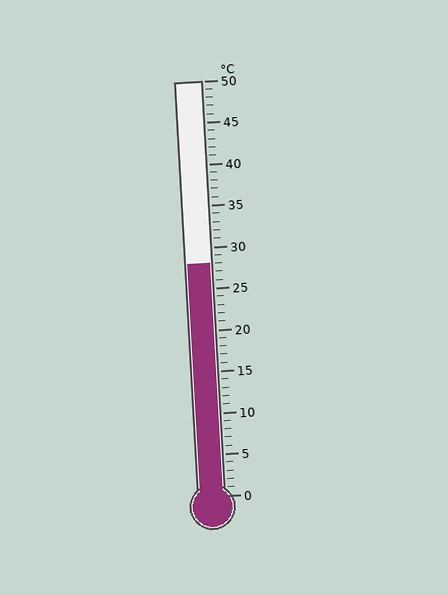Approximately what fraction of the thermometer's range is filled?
The thermometer is filled to approximately 55% of its range.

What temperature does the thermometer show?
The thermometer shows approximately 28°C.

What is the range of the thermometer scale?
The thermometer scale ranges from 0°C to 50°C.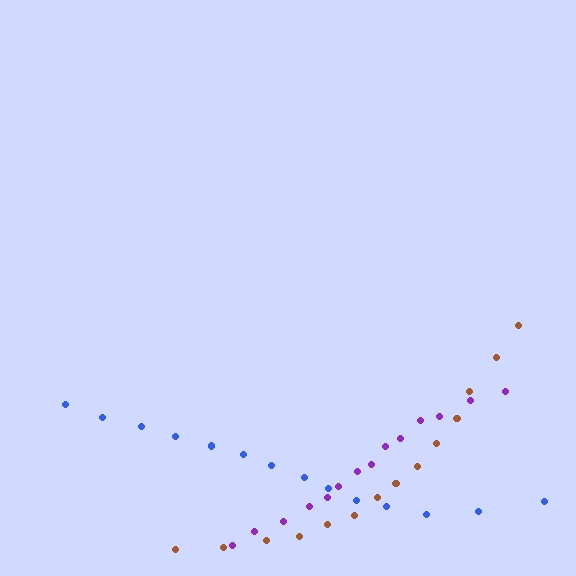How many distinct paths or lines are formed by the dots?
There are 3 distinct paths.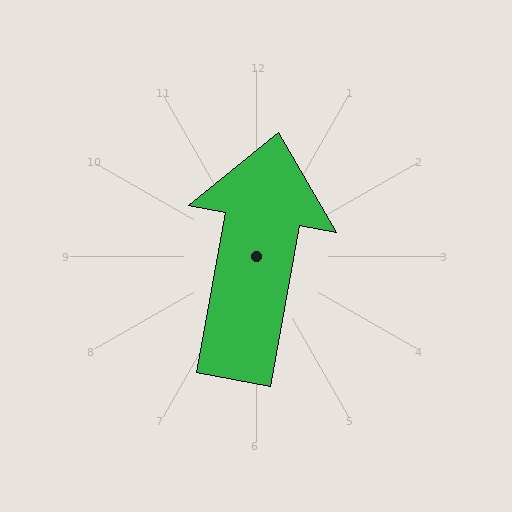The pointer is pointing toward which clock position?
Roughly 12 o'clock.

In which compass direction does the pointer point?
North.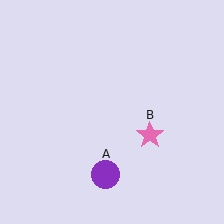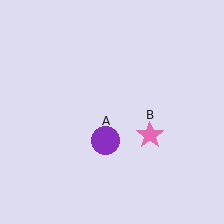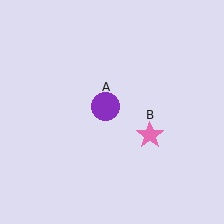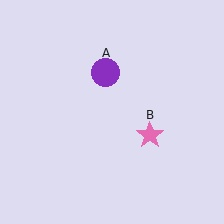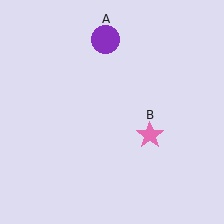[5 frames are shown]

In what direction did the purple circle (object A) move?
The purple circle (object A) moved up.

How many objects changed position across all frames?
1 object changed position: purple circle (object A).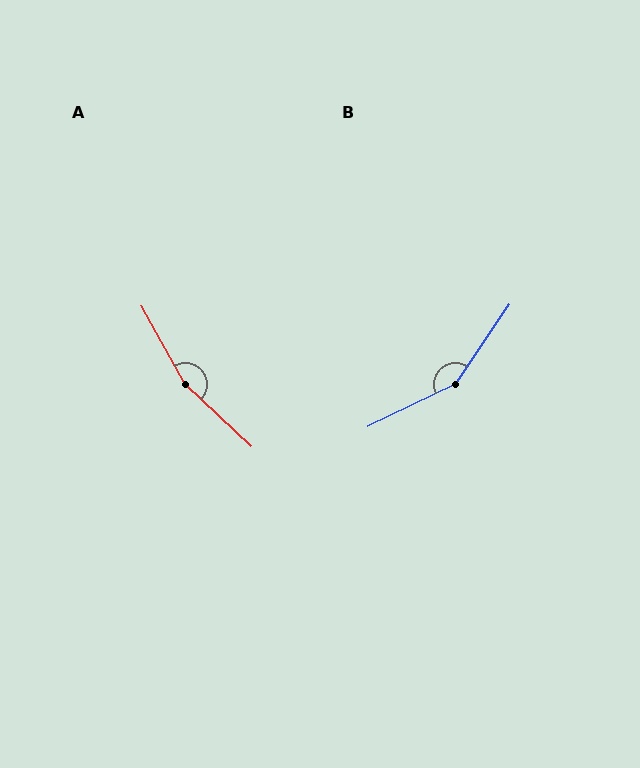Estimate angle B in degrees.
Approximately 150 degrees.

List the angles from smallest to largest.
B (150°), A (163°).